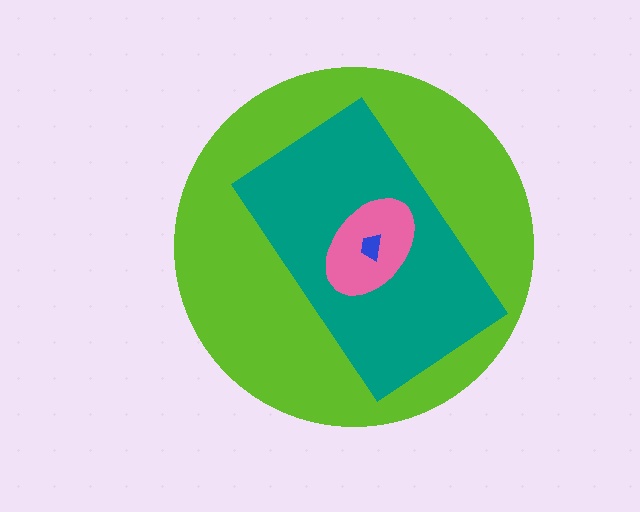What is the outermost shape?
The lime circle.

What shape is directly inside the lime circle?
The teal rectangle.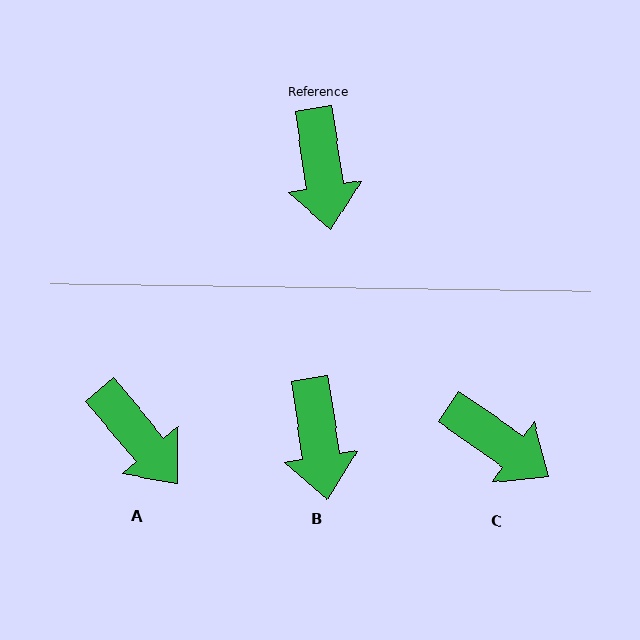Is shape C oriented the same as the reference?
No, it is off by about 46 degrees.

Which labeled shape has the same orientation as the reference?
B.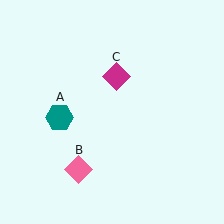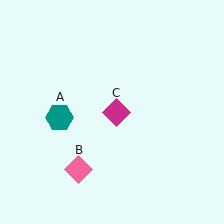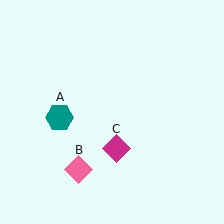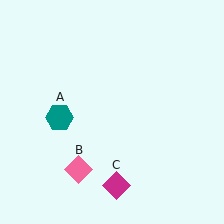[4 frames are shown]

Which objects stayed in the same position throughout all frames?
Teal hexagon (object A) and pink diamond (object B) remained stationary.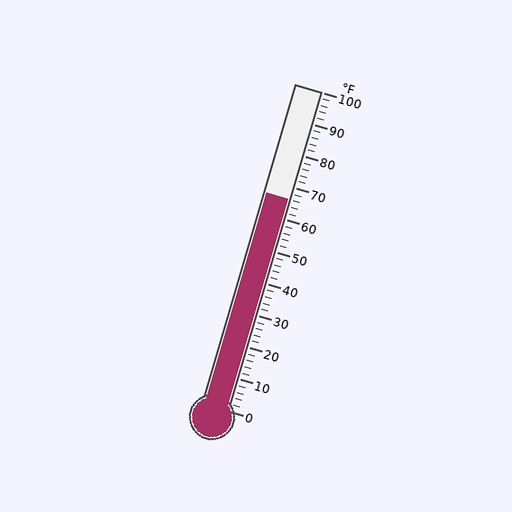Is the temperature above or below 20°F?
The temperature is above 20°F.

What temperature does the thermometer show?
The thermometer shows approximately 66°F.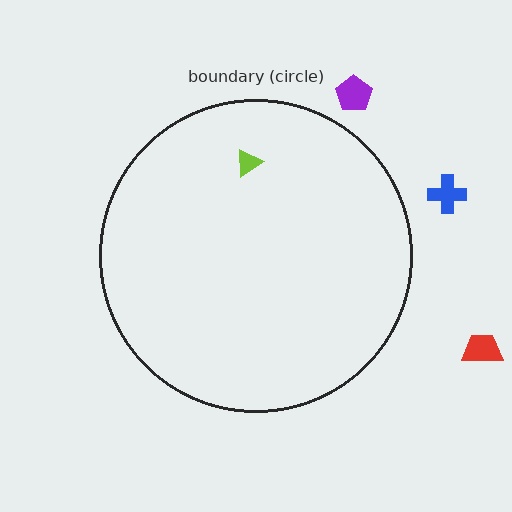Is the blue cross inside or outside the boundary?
Outside.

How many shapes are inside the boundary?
1 inside, 3 outside.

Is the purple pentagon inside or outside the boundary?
Outside.